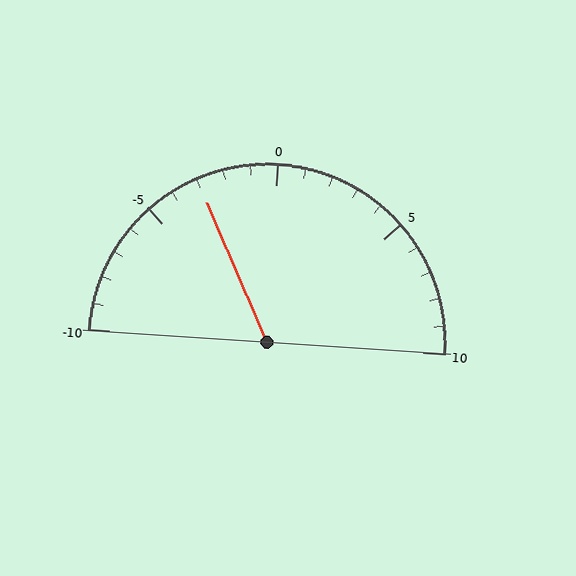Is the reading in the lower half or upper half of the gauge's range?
The reading is in the lower half of the range (-10 to 10).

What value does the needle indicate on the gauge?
The needle indicates approximately -3.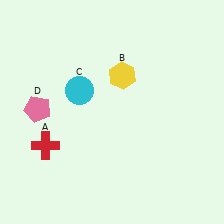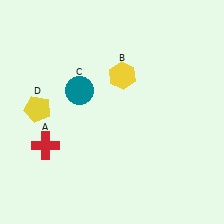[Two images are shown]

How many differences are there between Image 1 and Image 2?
There are 2 differences between the two images.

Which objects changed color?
C changed from cyan to teal. D changed from pink to yellow.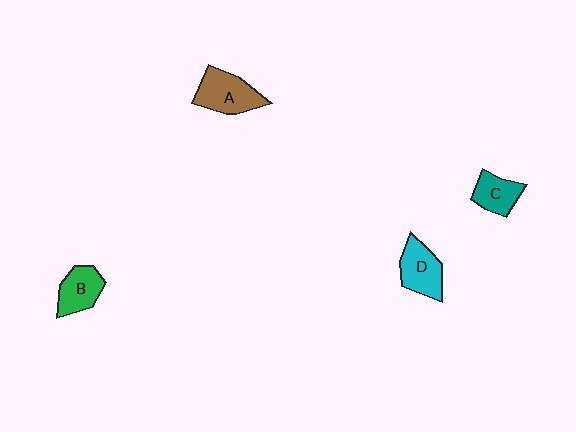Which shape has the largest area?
Shape A (brown).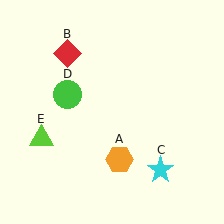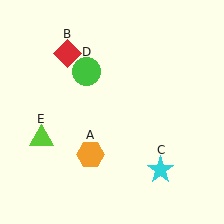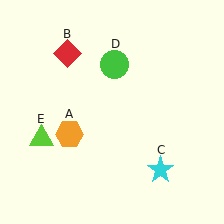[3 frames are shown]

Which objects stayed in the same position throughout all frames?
Red diamond (object B) and cyan star (object C) and lime triangle (object E) remained stationary.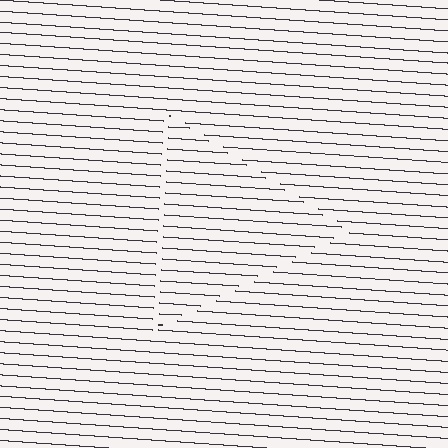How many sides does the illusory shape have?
3 sides — the line-ends trace a triangle.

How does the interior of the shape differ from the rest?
The interior of the shape contains the same grating, shifted by half a period — the contour is defined by the phase discontinuity where line-ends from the inner and outer gratings abut.